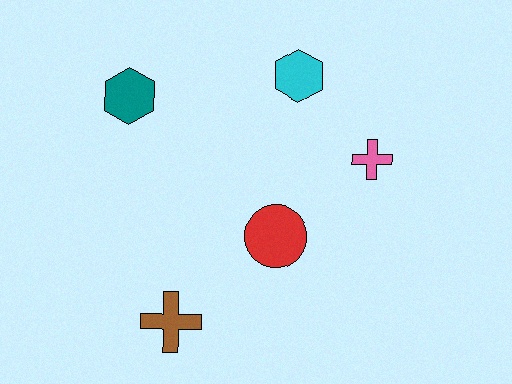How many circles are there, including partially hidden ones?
There is 1 circle.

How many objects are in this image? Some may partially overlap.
There are 5 objects.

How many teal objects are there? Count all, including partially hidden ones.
There is 1 teal object.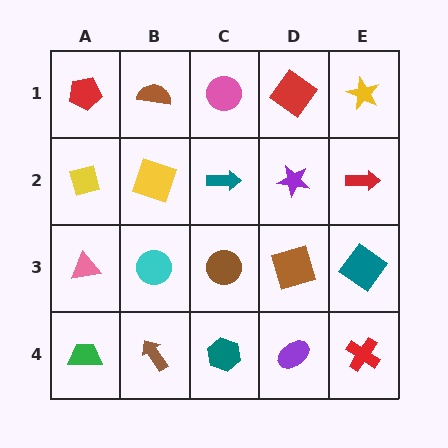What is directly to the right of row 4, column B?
A teal hexagon.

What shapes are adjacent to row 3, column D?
A purple star (row 2, column D), a purple ellipse (row 4, column D), a brown circle (row 3, column C), a teal diamond (row 3, column E).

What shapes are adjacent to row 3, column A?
A yellow diamond (row 2, column A), a green trapezoid (row 4, column A), a cyan circle (row 3, column B).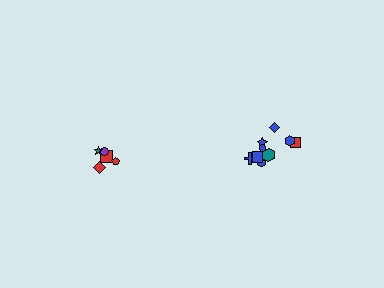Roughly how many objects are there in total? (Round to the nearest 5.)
Roughly 15 objects in total.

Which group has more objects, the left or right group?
The right group.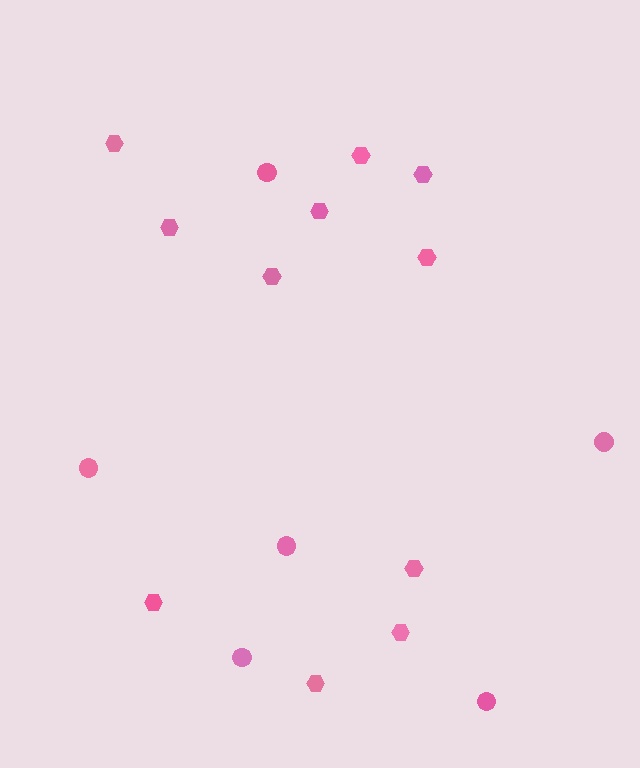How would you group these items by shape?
There are 2 groups: one group of hexagons (11) and one group of circles (6).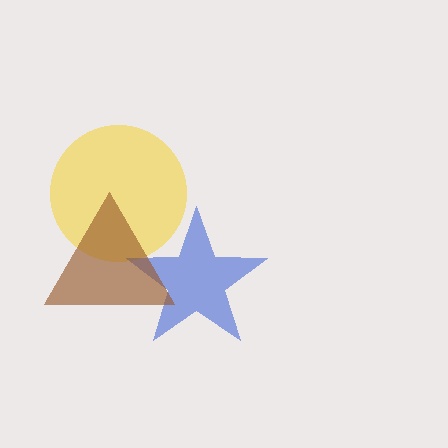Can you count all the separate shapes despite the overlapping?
Yes, there are 3 separate shapes.